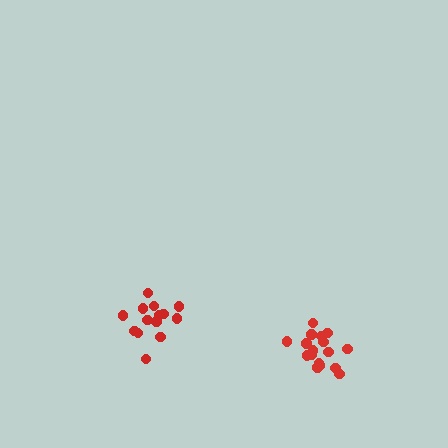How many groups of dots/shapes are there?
There are 2 groups.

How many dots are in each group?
Group 1: 15 dots, Group 2: 17 dots (32 total).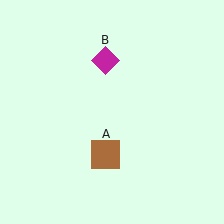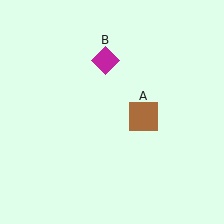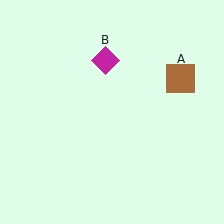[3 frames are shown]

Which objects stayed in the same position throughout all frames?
Magenta diamond (object B) remained stationary.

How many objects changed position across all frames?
1 object changed position: brown square (object A).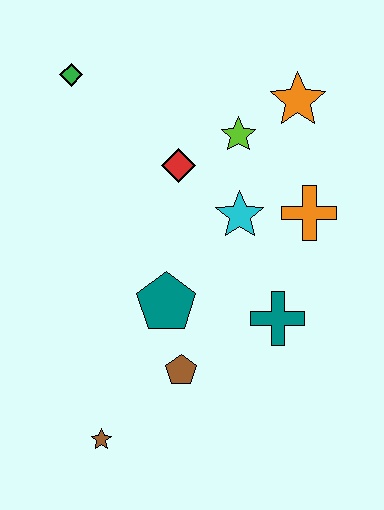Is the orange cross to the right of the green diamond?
Yes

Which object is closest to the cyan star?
The orange cross is closest to the cyan star.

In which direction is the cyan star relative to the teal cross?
The cyan star is above the teal cross.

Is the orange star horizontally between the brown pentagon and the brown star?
No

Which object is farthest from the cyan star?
The brown star is farthest from the cyan star.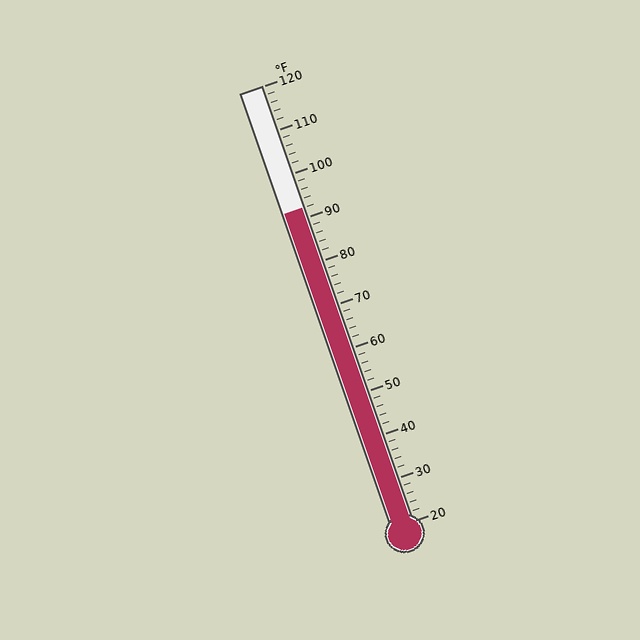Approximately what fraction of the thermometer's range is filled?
The thermometer is filled to approximately 70% of its range.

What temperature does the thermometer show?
The thermometer shows approximately 92°F.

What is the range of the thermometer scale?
The thermometer scale ranges from 20°F to 120°F.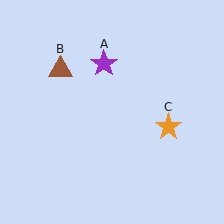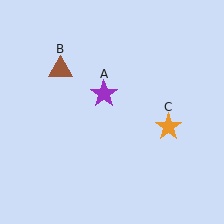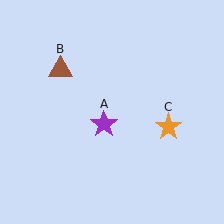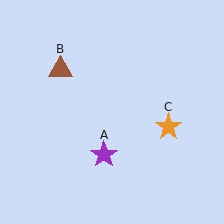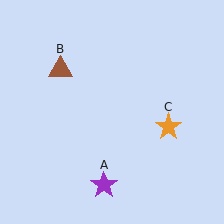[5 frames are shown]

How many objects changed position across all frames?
1 object changed position: purple star (object A).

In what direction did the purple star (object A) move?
The purple star (object A) moved down.